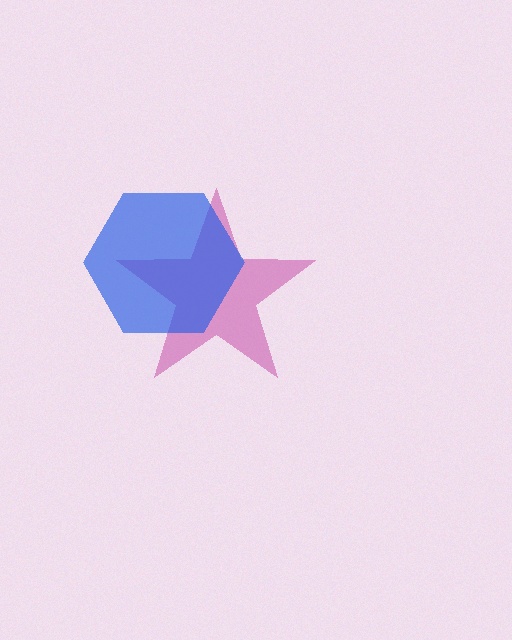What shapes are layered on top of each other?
The layered shapes are: a magenta star, a blue hexagon.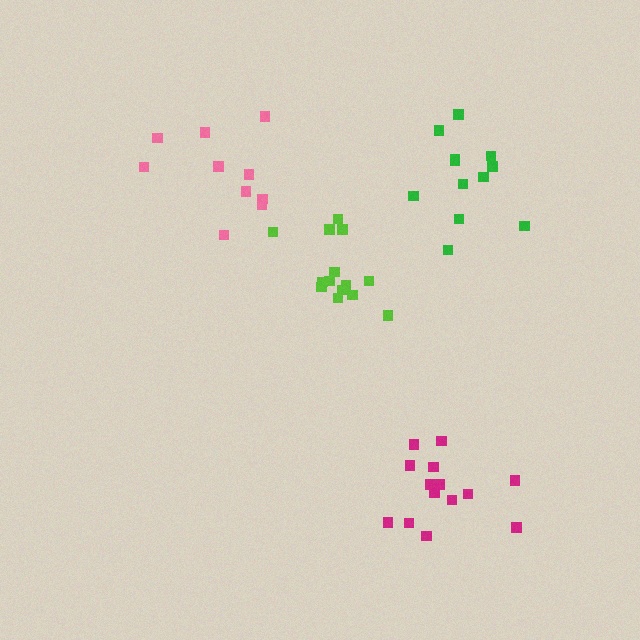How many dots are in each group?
Group 1: 10 dots, Group 2: 14 dots, Group 3: 14 dots, Group 4: 12 dots (50 total).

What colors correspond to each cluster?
The clusters are colored: pink, lime, magenta, green.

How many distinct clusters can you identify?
There are 4 distinct clusters.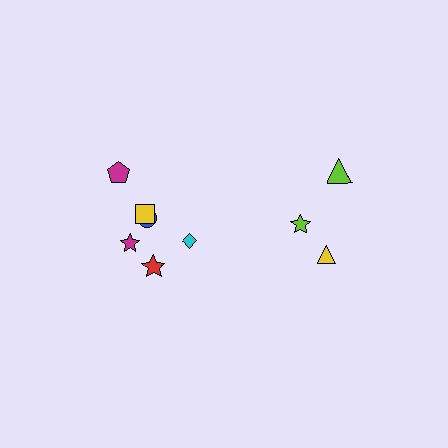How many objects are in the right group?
There are 3 objects.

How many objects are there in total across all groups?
There are 9 objects.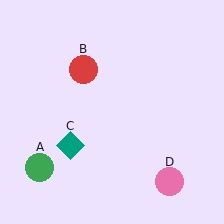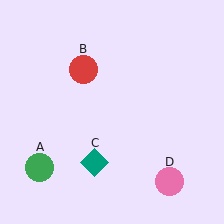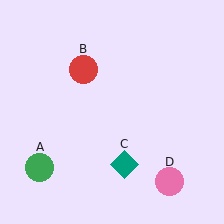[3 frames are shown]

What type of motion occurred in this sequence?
The teal diamond (object C) rotated counterclockwise around the center of the scene.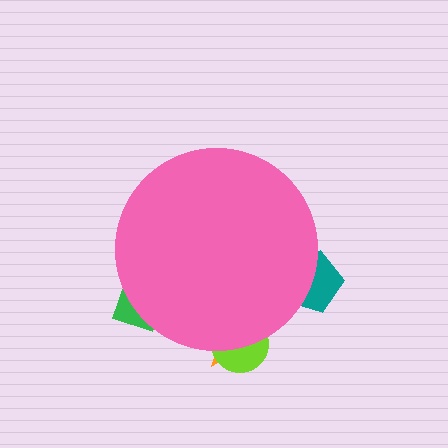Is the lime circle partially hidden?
Yes, the lime circle is partially hidden behind the pink circle.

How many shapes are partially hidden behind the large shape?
4 shapes are partially hidden.